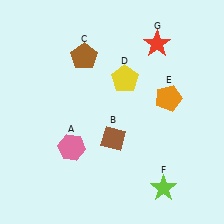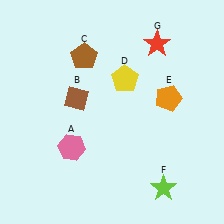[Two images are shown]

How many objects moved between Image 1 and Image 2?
1 object moved between the two images.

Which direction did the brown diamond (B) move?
The brown diamond (B) moved up.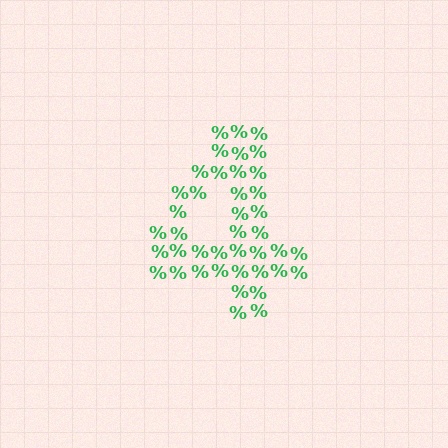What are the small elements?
The small elements are percent signs.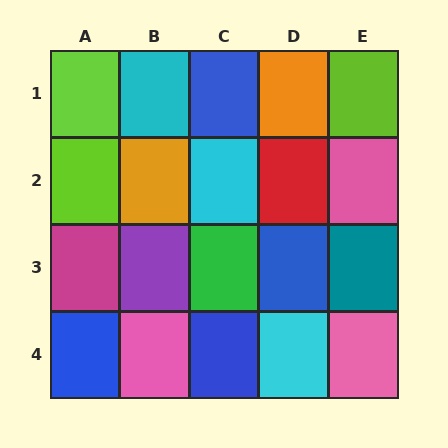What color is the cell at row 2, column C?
Cyan.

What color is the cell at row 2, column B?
Orange.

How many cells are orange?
2 cells are orange.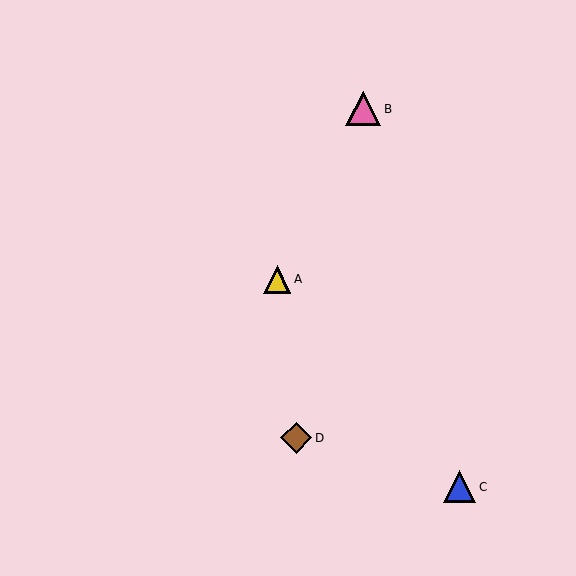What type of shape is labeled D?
Shape D is a brown diamond.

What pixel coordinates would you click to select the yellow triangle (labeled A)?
Click at (277, 279) to select the yellow triangle A.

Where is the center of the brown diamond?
The center of the brown diamond is at (296, 438).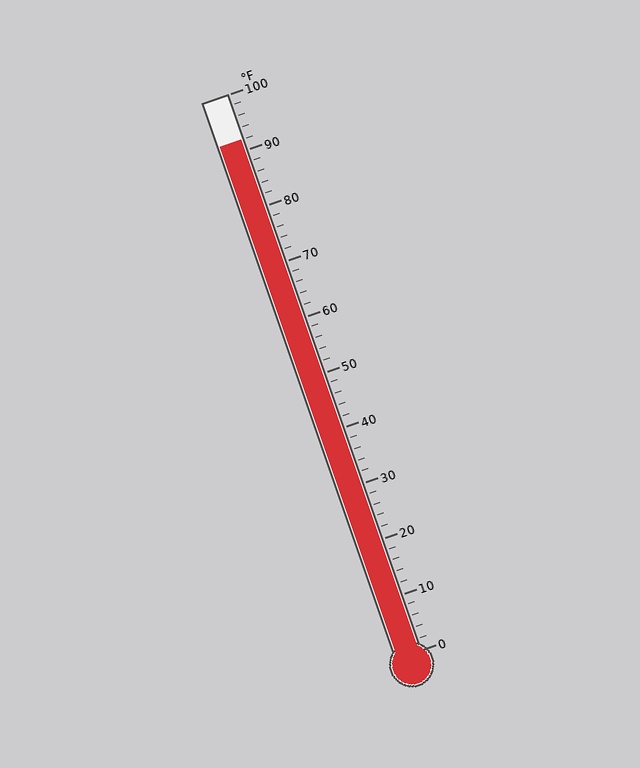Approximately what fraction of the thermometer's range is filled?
The thermometer is filled to approximately 90% of its range.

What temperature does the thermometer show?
The thermometer shows approximately 92°F.